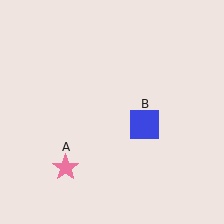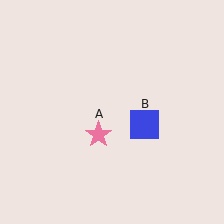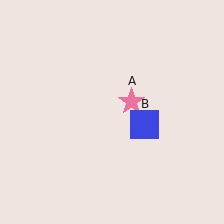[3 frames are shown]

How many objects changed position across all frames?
1 object changed position: pink star (object A).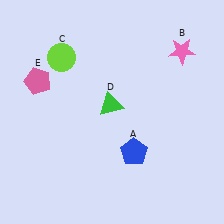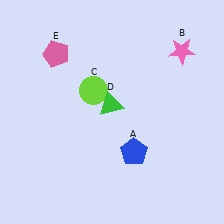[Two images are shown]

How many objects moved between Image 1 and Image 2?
2 objects moved between the two images.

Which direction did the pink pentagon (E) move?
The pink pentagon (E) moved up.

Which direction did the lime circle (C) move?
The lime circle (C) moved down.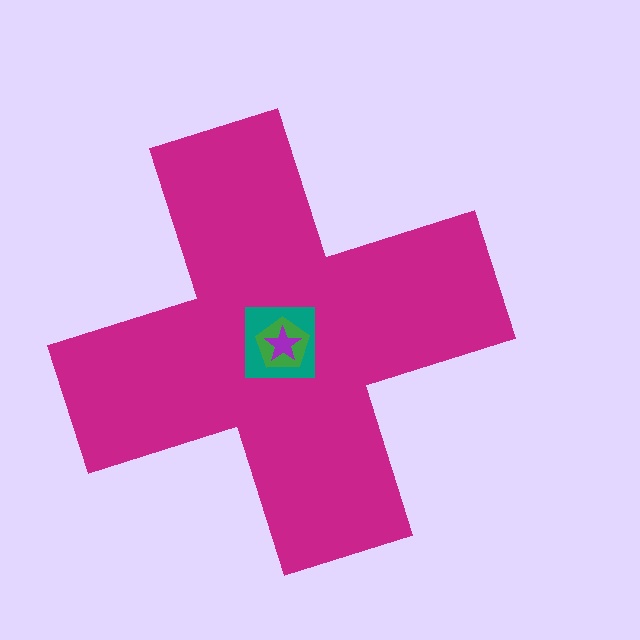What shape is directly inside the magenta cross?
The teal square.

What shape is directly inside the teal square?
The green pentagon.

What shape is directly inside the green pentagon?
The purple star.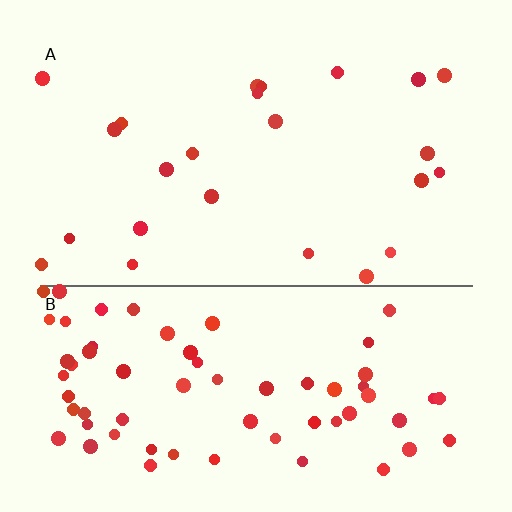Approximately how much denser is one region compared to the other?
Approximately 2.9× — region B over region A.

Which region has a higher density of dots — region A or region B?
B (the bottom).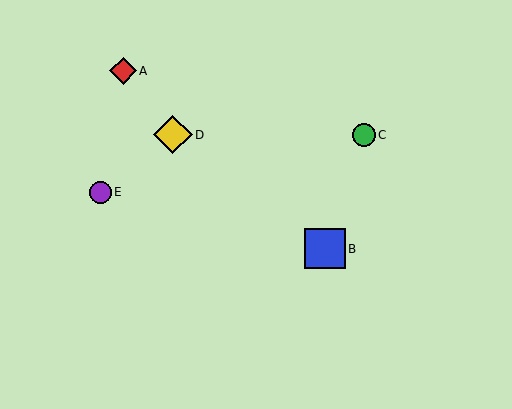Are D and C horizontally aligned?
Yes, both are at y≈135.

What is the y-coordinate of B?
Object B is at y≈249.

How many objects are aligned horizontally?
2 objects (C, D) are aligned horizontally.